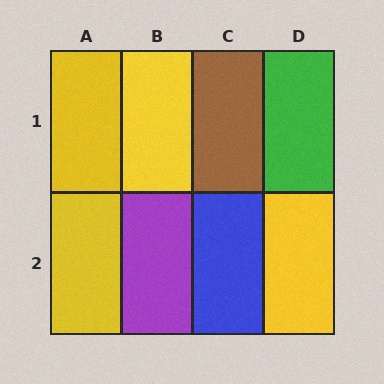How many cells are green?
1 cell is green.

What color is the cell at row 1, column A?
Yellow.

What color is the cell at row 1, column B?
Yellow.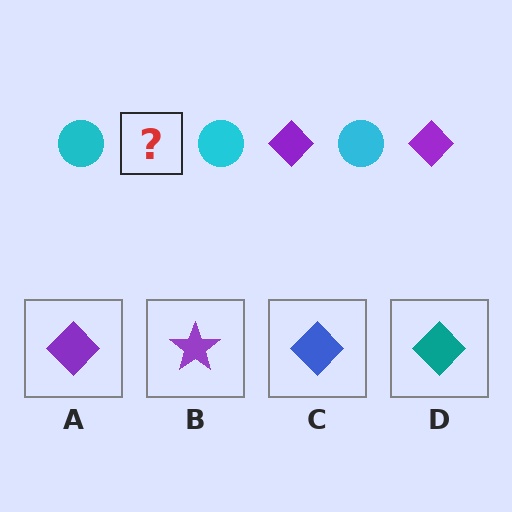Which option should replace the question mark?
Option A.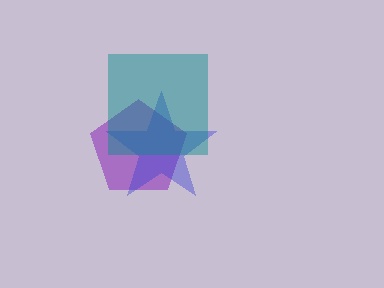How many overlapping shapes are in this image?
There are 3 overlapping shapes in the image.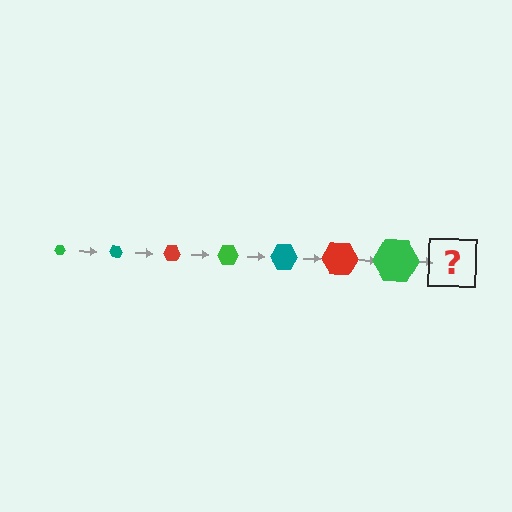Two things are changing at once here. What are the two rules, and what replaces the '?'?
The two rules are that the hexagon grows larger each step and the color cycles through green, teal, and red. The '?' should be a teal hexagon, larger than the previous one.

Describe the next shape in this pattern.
It should be a teal hexagon, larger than the previous one.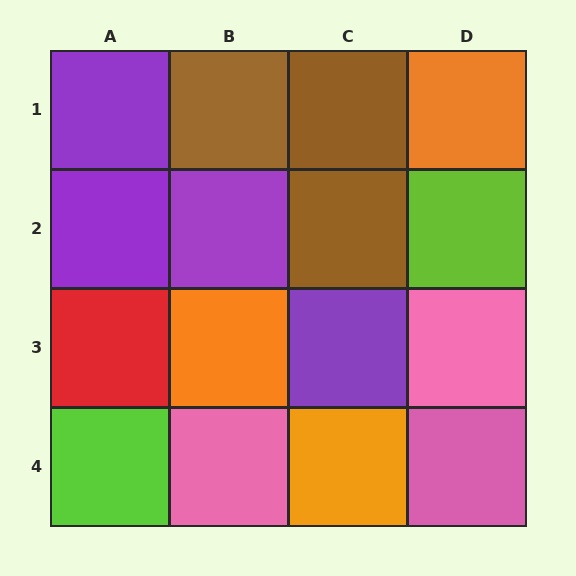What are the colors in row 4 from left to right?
Lime, pink, orange, pink.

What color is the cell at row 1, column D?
Orange.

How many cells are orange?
3 cells are orange.